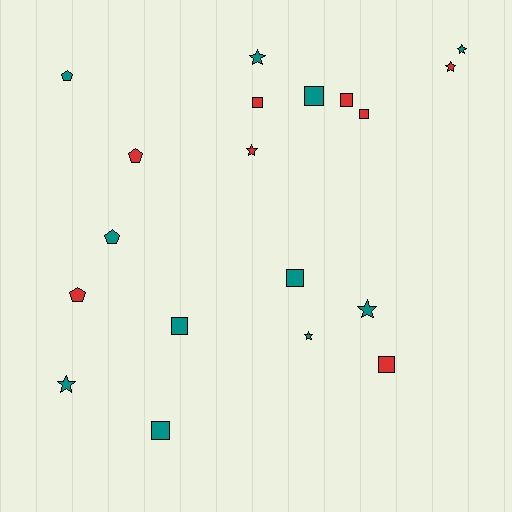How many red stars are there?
There are 2 red stars.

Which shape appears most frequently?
Square, with 8 objects.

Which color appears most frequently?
Teal, with 11 objects.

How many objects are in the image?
There are 19 objects.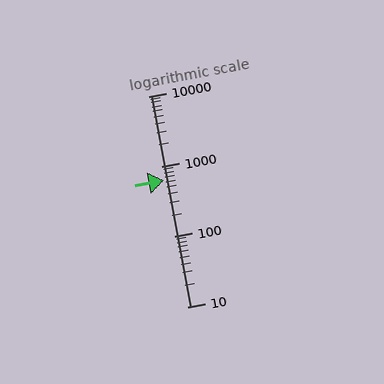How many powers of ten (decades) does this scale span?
The scale spans 3 decades, from 10 to 10000.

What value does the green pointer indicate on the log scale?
The pointer indicates approximately 630.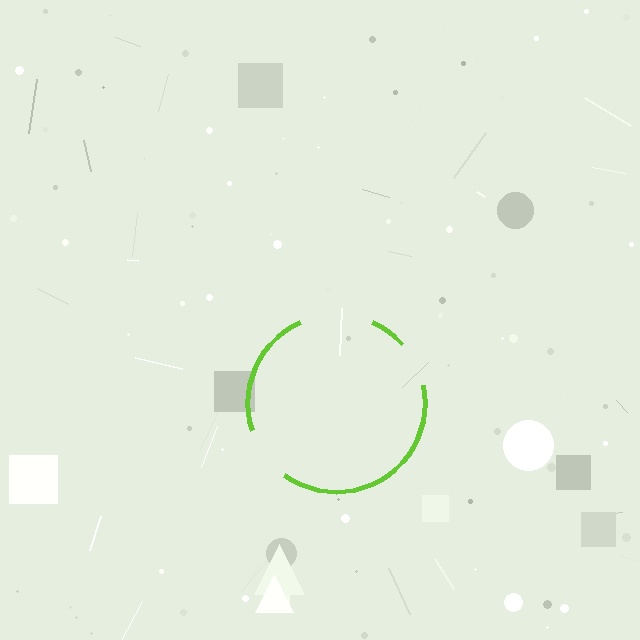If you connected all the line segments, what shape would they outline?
They would outline a circle.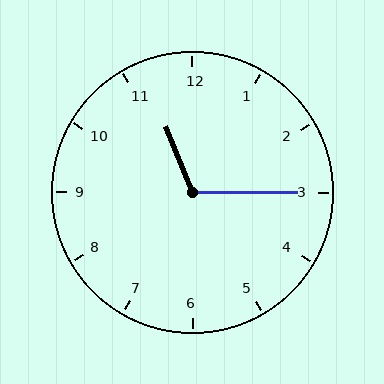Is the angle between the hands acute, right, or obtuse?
It is obtuse.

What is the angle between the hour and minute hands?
Approximately 112 degrees.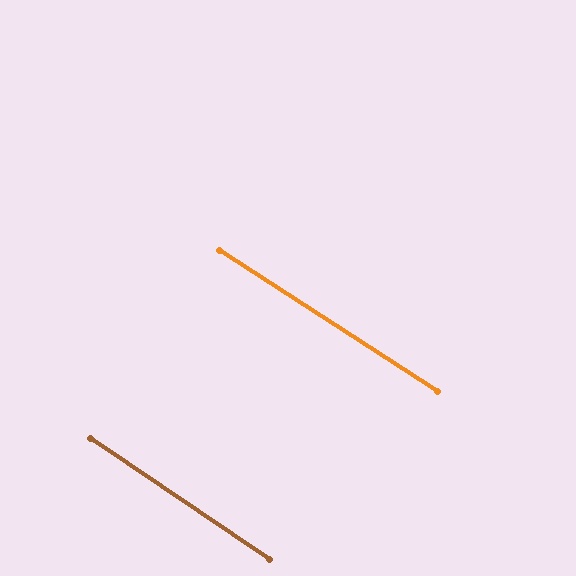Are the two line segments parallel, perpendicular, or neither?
Parallel — their directions differ by only 1.1°.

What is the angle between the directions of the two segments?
Approximately 1 degree.